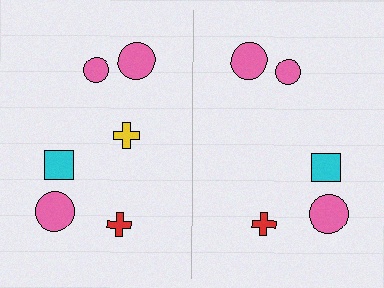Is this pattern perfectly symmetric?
No, the pattern is not perfectly symmetric. A yellow cross is missing from the right side.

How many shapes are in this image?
There are 11 shapes in this image.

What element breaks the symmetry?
A yellow cross is missing from the right side.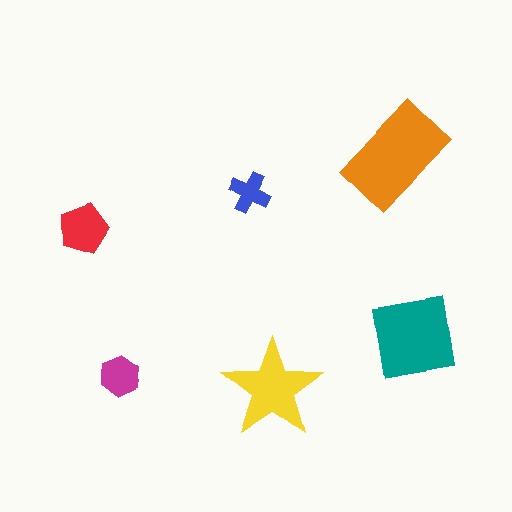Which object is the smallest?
The blue cross.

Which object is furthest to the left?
The red pentagon is leftmost.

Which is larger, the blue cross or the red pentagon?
The red pentagon.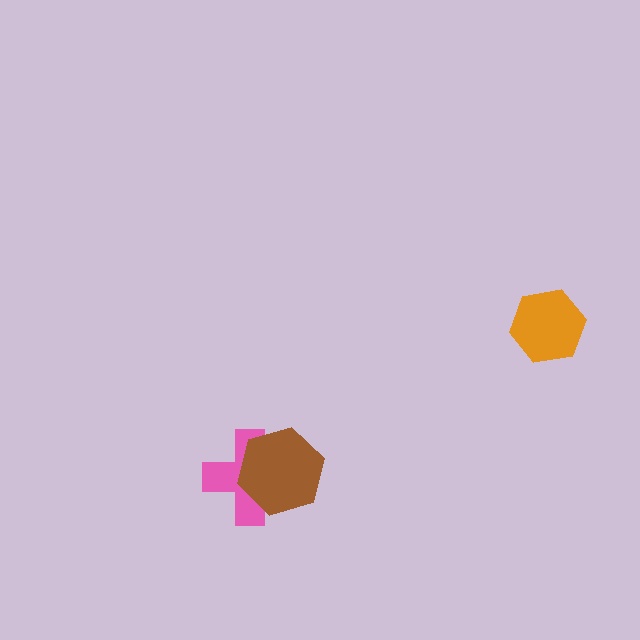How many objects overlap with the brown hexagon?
1 object overlaps with the brown hexagon.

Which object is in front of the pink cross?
The brown hexagon is in front of the pink cross.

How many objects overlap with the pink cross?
1 object overlaps with the pink cross.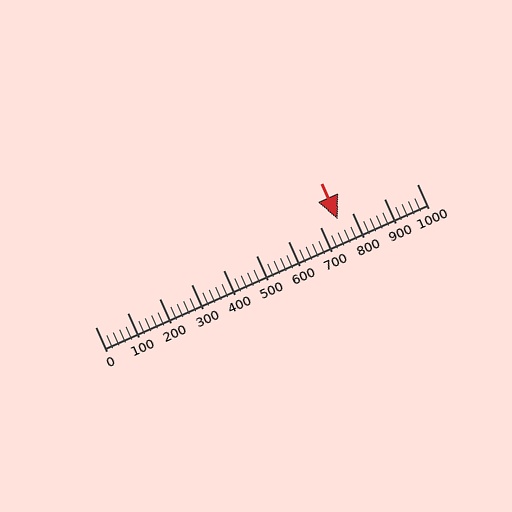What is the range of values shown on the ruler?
The ruler shows values from 0 to 1000.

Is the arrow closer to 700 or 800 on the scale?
The arrow is closer to 800.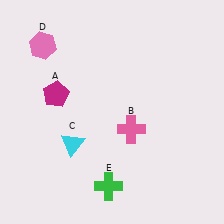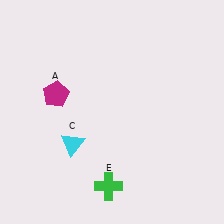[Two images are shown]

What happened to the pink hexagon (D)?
The pink hexagon (D) was removed in Image 2. It was in the top-left area of Image 1.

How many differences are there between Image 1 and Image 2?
There are 2 differences between the two images.